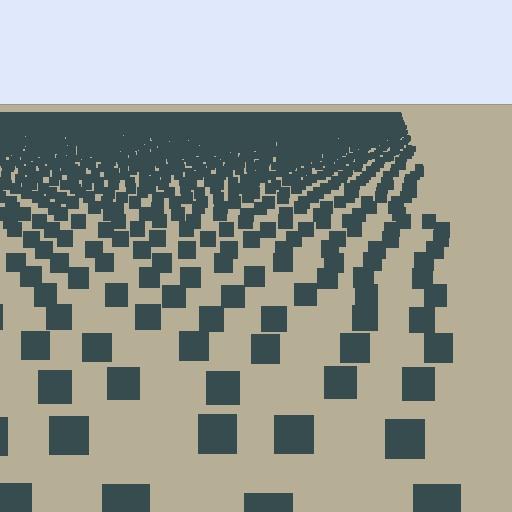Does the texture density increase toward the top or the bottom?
Density increases toward the top.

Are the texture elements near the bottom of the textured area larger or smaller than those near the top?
Larger. Near the bottom, elements are closer to the viewer and appear at a bigger on-screen size.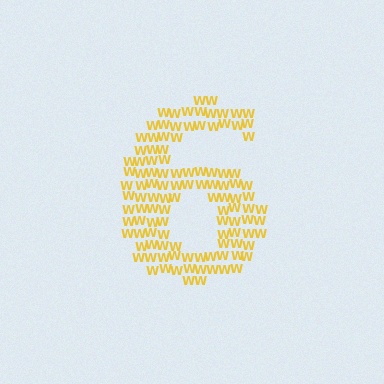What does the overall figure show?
The overall figure shows the digit 6.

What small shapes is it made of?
It is made of small letter W's.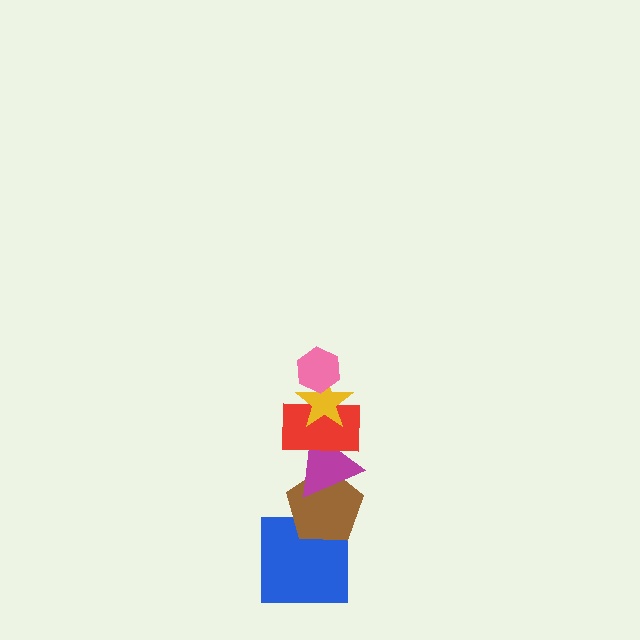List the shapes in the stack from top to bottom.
From top to bottom: the pink hexagon, the yellow star, the red rectangle, the magenta triangle, the brown pentagon, the blue square.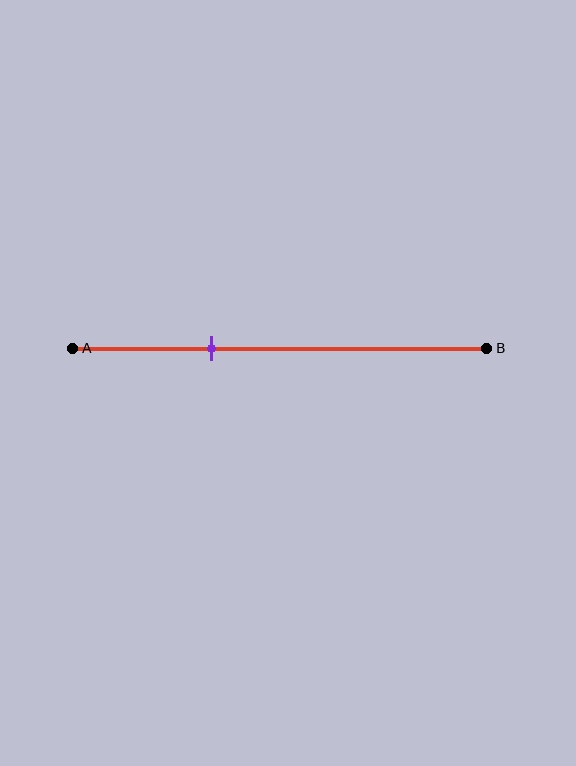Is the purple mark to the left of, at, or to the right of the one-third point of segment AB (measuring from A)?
The purple mark is approximately at the one-third point of segment AB.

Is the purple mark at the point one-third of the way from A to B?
Yes, the mark is approximately at the one-third point.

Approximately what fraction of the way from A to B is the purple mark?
The purple mark is approximately 35% of the way from A to B.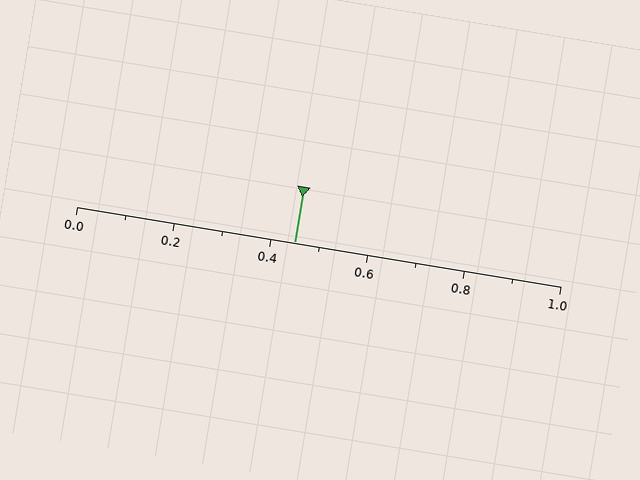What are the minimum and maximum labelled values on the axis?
The axis runs from 0.0 to 1.0.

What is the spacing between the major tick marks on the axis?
The major ticks are spaced 0.2 apart.